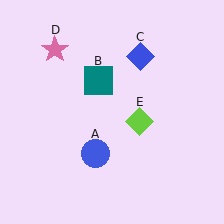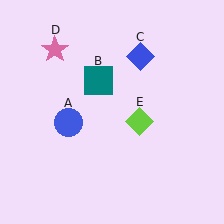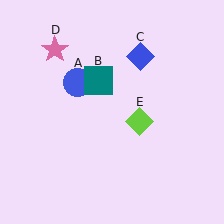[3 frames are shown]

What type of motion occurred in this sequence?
The blue circle (object A) rotated clockwise around the center of the scene.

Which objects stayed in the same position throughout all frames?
Teal square (object B) and blue diamond (object C) and pink star (object D) and lime diamond (object E) remained stationary.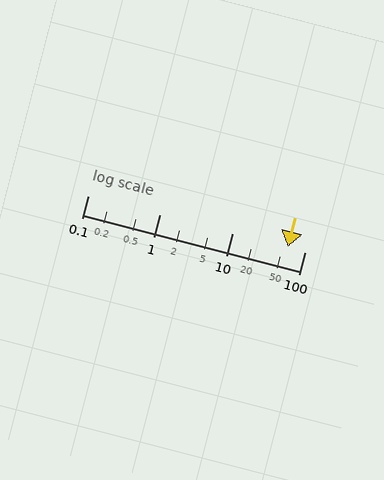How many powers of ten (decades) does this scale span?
The scale spans 3 decades, from 0.1 to 100.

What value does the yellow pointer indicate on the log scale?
The pointer indicates approximately 59.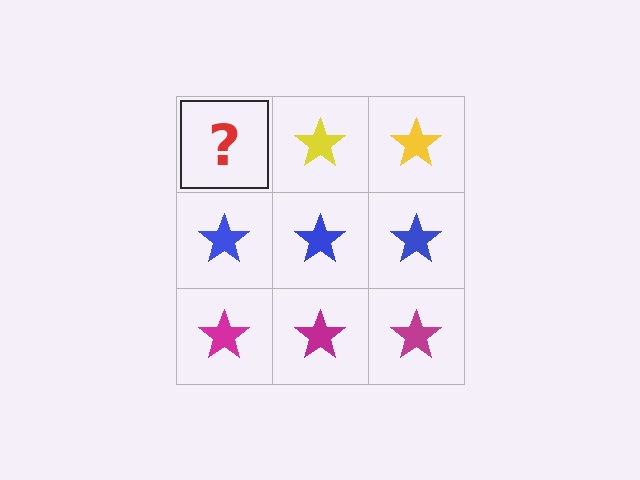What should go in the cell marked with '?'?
The missing cell should contain a yellow star.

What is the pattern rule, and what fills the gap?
The rule is that each row has a consistent color. The gap should be filled with a yellow star.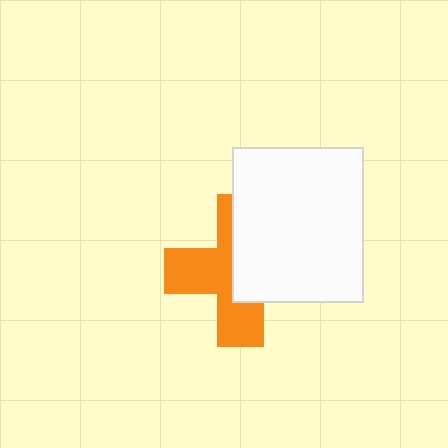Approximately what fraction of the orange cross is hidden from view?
Roughly 50% of the orange cross is hidden behind the white rectangle.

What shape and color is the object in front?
The object in front is a white rectangle.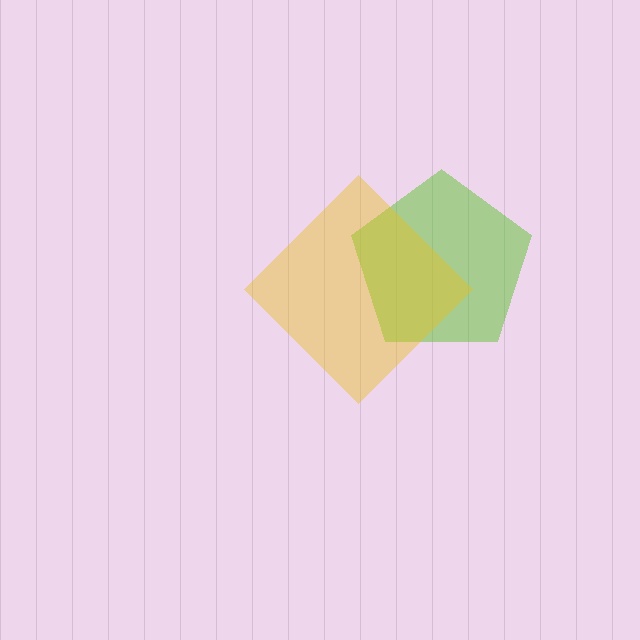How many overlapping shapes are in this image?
There are 2 overlapping shapes in the image.